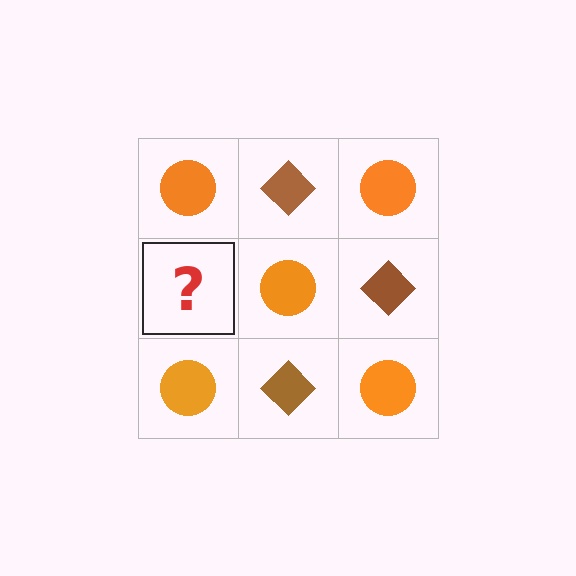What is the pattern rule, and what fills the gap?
The rule is that it alternates orange circle and brown diamond in a checkerboard pattern. The gap should be filled with a brown diamond.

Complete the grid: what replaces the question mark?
The question mark should be replaced with a brown diamond.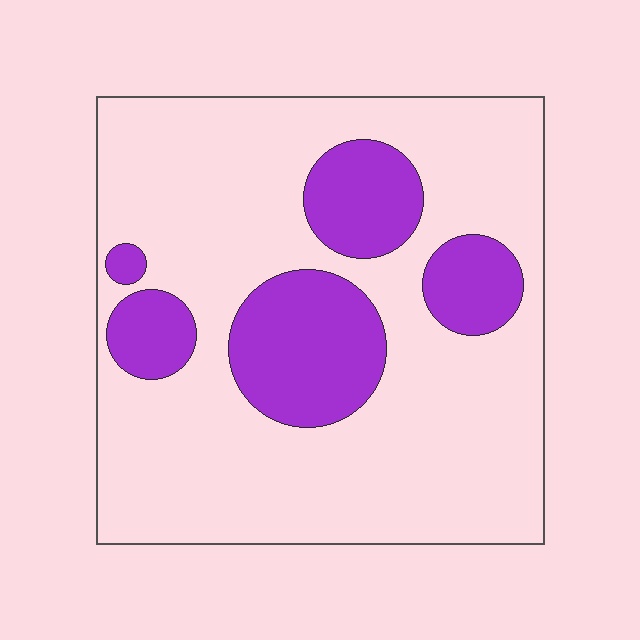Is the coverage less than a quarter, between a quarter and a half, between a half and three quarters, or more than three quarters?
Less than a quarter.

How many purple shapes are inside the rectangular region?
5.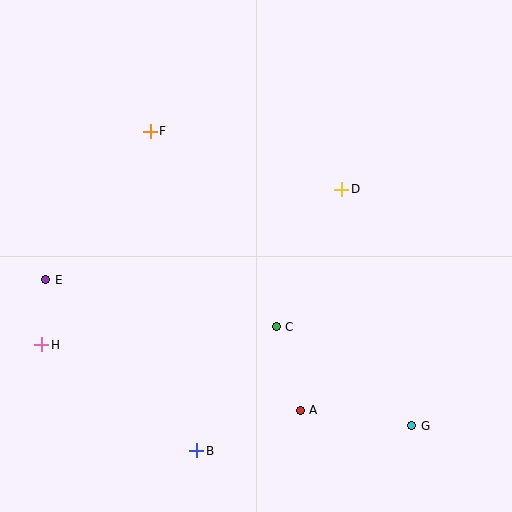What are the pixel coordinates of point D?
Point D is at (342, 189).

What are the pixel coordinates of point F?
Point F is at (150, 131).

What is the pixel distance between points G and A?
The distance between G and A is 113 pixels.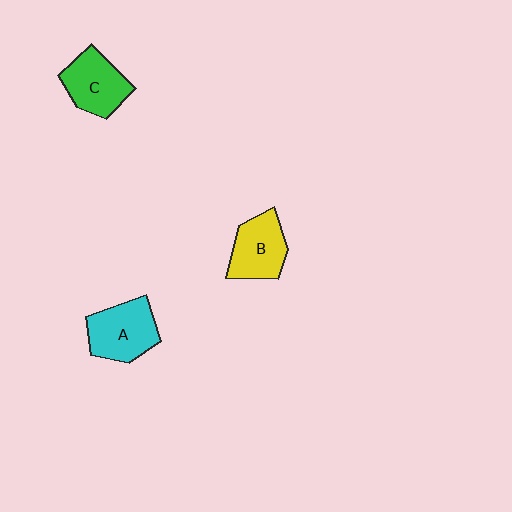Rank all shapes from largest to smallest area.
From largest to smallest: A (cyan), C (green), B (yellow).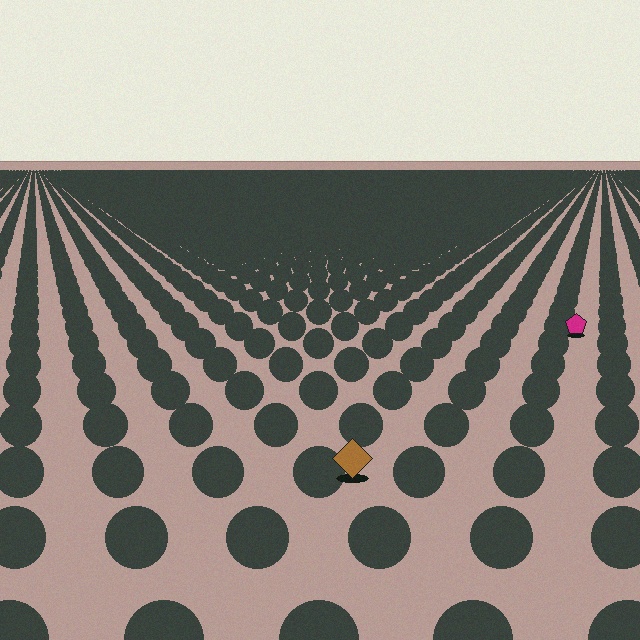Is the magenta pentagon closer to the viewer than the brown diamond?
No. The brown diamond is closer — you can tell from the texture gradient: the ground texture is coarser near it.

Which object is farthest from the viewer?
The magenta pentagon is farthest from the viewer. It appears smaller and the ground texture around it is denser.